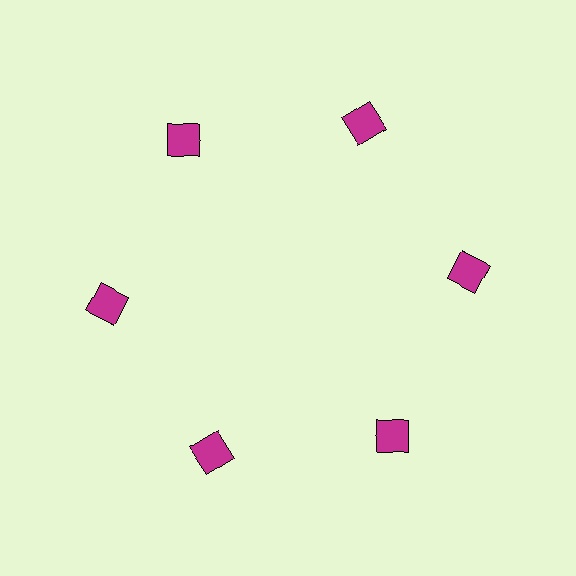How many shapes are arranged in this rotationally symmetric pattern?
There are 6 shapes, arranged in 6 groups of 1.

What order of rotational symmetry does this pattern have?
This pattern has 6-fold rotational symmetry.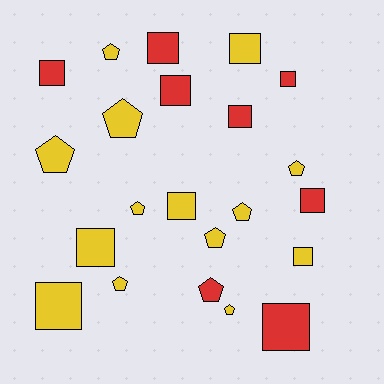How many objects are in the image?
There are 22 objects.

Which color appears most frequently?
Yellow, with 14 objects.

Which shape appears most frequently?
Square, with 12 objects.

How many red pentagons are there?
There is 1 red pentagon.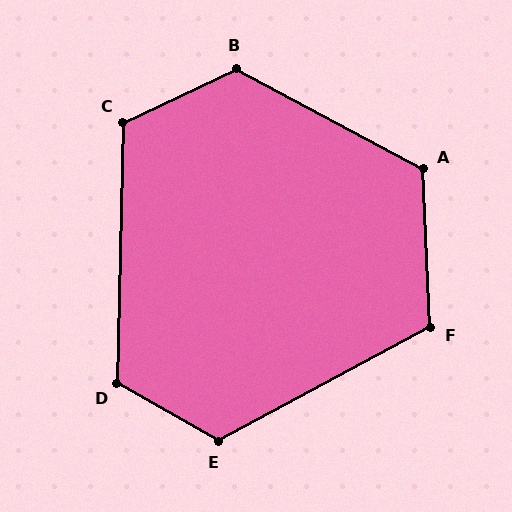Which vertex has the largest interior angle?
B, at approximately 126 degrees.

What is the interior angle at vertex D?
Approximately 118 degrees (obtuse).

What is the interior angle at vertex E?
Approximately 122 degrees (obtuse).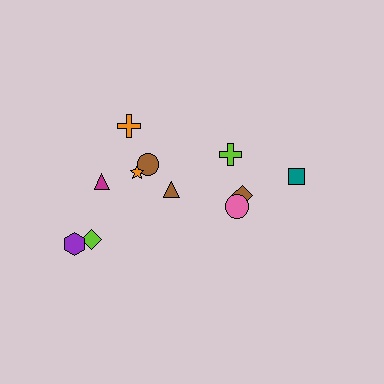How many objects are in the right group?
There are 4 objects.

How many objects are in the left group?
There are 7 objects.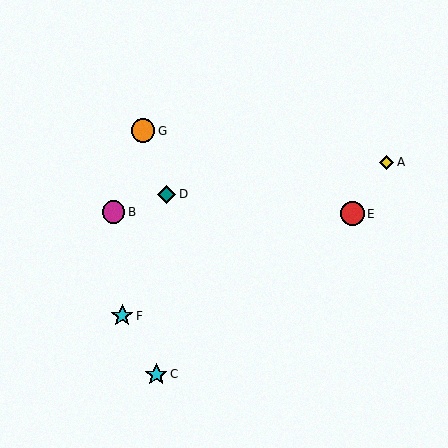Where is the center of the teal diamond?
The center of the teal diamond is at (167, 194).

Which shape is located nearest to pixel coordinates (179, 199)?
The teal diamond (labeled D) at (167, 194) is nearest to that location.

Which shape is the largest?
The orange circle (labeled G) is the largest.